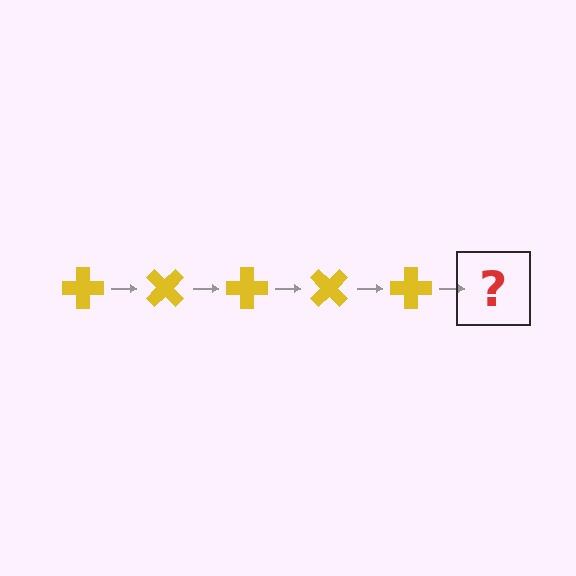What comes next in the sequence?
The next element should be a yellow cross rotated 225 degrees.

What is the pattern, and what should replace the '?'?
The pattern is that the cross rotates 45 degrees each step. The '?' should be a yellow cross rotated 225 degrees.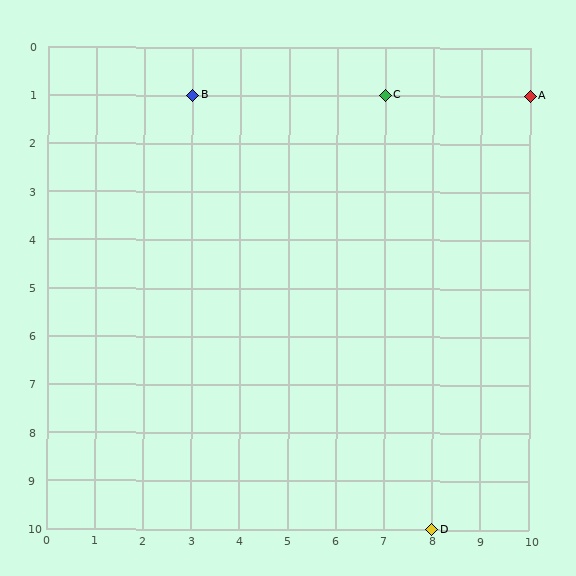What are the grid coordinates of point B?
Point B is at grid coordinates (3, 1).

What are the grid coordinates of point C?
Point C is at grid coordinates (7, 1).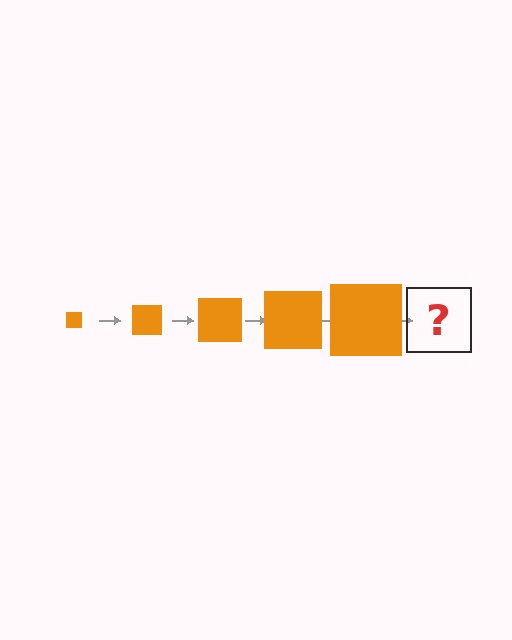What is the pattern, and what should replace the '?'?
The pattern is that the square gets progressively larger each step. The '?' should be an orange square, larger than the previous one.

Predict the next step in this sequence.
The next step is an orange square, larger than the previous one.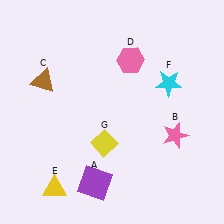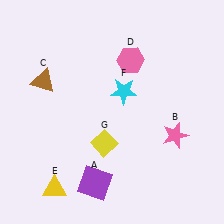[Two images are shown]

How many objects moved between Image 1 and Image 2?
1 object moved between the two images.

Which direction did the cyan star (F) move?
The cyan star (F) moved left.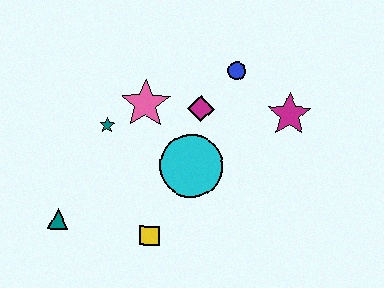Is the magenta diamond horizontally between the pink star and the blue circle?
Yes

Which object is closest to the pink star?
The teal star is closest to the pink star.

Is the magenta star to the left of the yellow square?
No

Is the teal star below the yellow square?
No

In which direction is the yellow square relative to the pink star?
The yellow square is below the pink star.